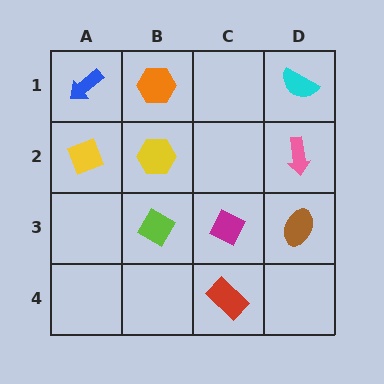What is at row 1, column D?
A cyan semicircle.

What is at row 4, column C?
A red rectangle.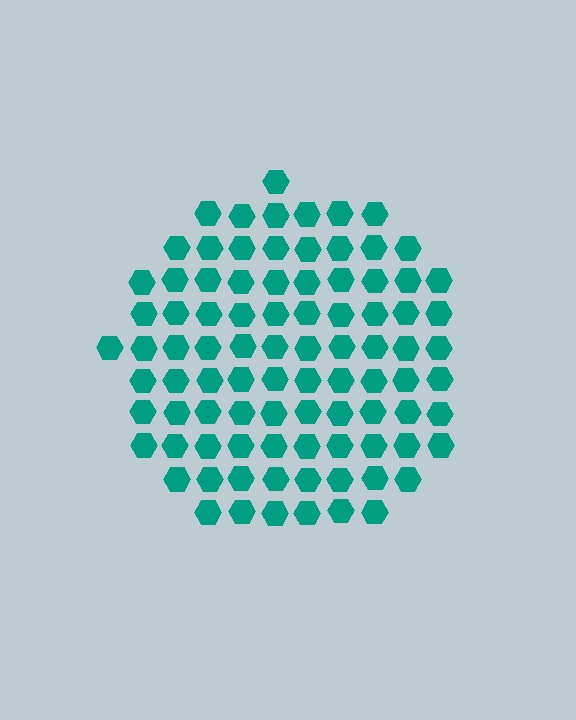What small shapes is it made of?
It is made of small hexagons.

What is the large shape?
The large shape is a circle.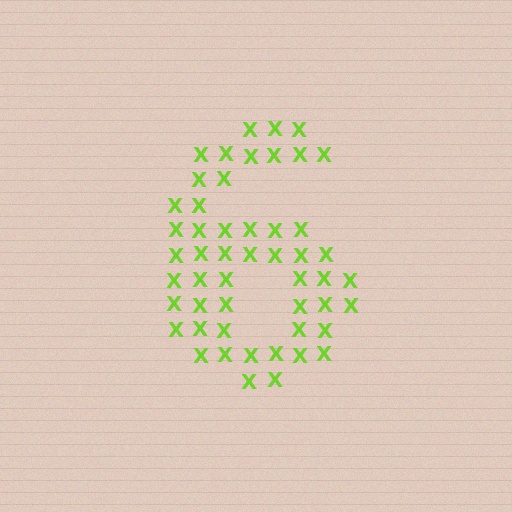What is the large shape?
The large shape is the digit 6.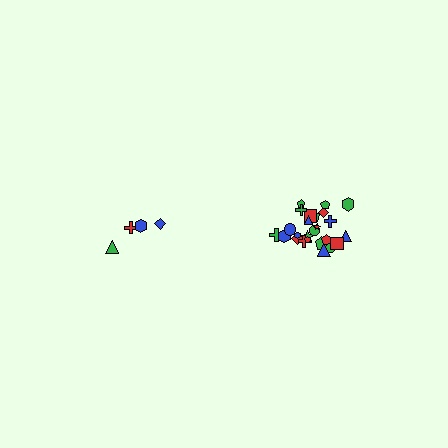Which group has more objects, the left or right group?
The right group.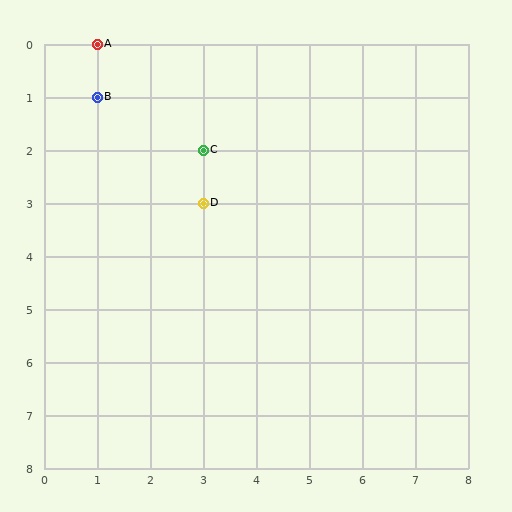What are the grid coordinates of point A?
Point A is at grid coordinates (1, 0).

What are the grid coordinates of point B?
Point B is at grid coordinates (1, 1).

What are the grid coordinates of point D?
Point D is at grid coordinates (3, 3).